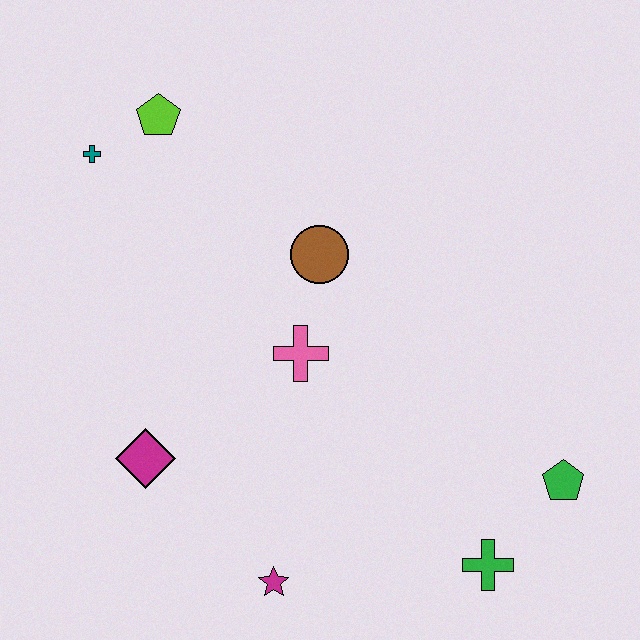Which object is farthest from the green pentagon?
The teal cross is farthest from the green pentagon.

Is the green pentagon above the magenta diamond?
No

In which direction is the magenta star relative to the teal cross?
The magenta star is below the teal cross.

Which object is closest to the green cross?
The green pentagon is closest to the green cross.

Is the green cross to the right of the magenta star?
Yes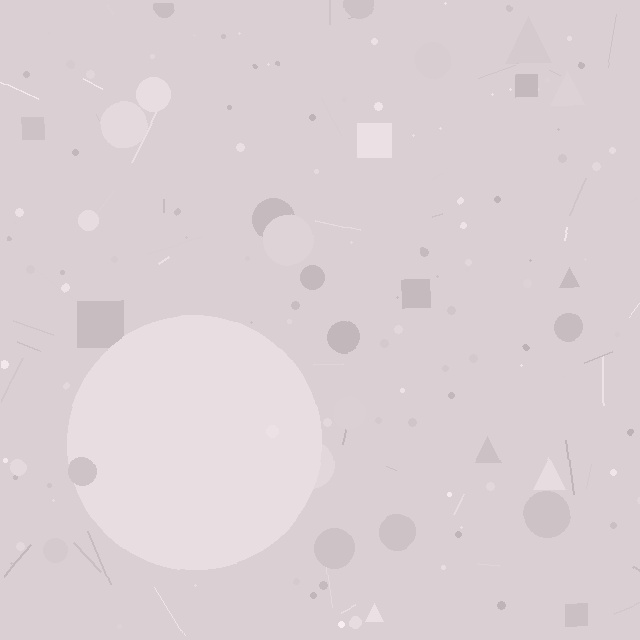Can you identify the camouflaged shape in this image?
The camouflaged shape is a circle.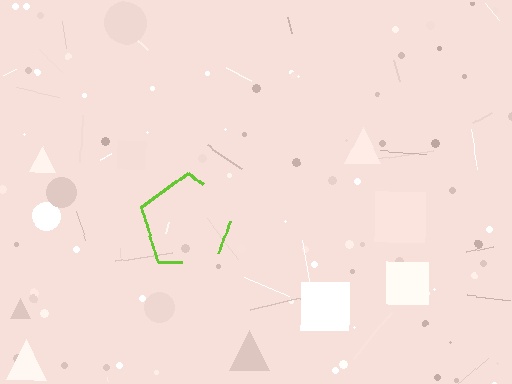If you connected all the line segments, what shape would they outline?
They would outline a pentagon.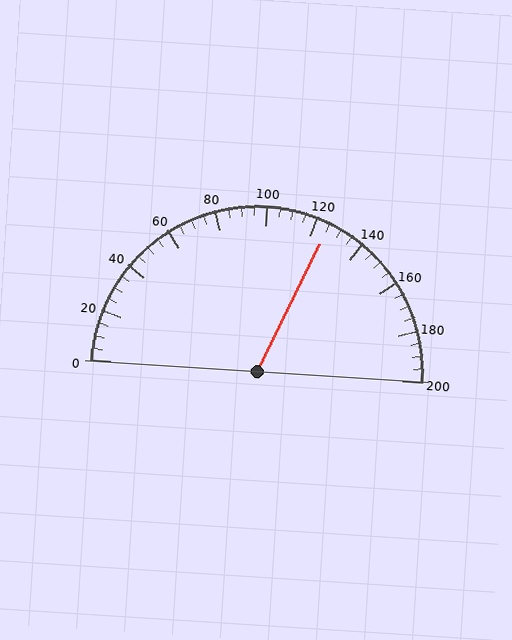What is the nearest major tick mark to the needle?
The nearest major tick mark is 120.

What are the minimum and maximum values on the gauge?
The gauge ranges from 0 to 200.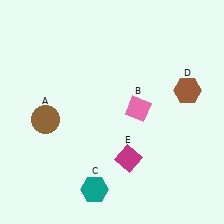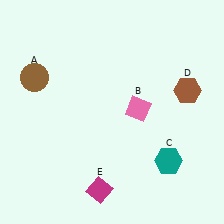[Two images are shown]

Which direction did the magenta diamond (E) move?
The magenta diamond (E) moved down.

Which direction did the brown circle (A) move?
The brown circle (A) moved up.